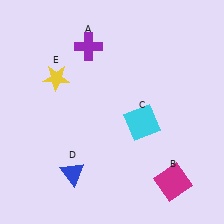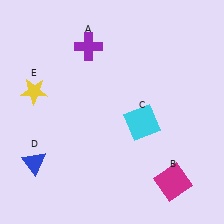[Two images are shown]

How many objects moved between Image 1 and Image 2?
2 objects moved between the two images.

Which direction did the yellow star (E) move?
The yellow star (E) moved left.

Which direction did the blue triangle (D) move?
The blue triangle (D) moved left.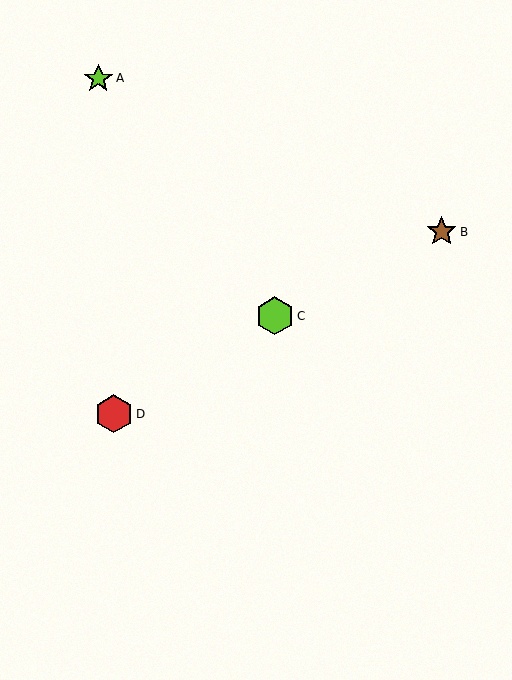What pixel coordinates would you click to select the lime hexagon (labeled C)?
Click at (275, 316) to select the lime hexagon C.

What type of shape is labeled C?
Shape C is a lime hexagon.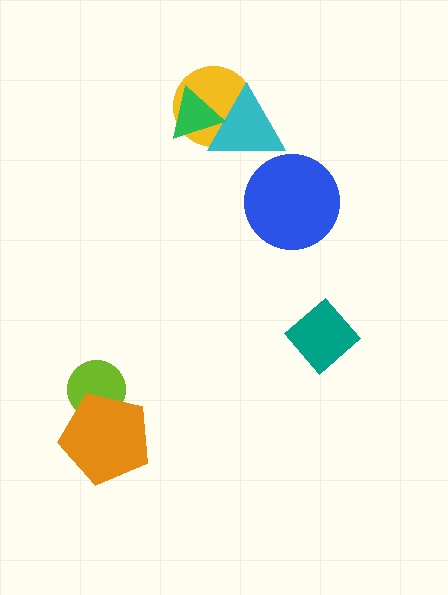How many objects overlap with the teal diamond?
0 objects overlap with the teal diamond.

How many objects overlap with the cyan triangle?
2 objects overlap with the cyan triangle.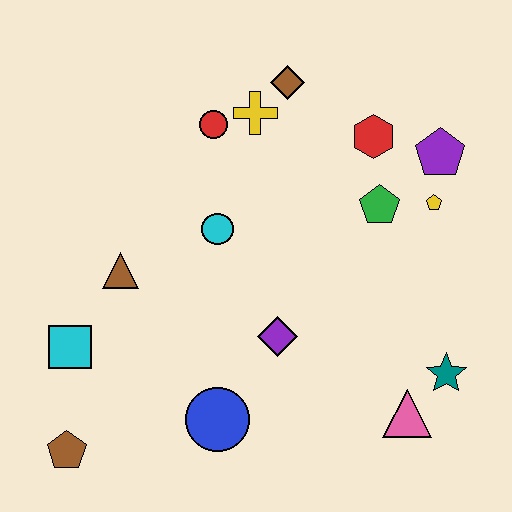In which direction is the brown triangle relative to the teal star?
The brown triangle is to the left of the teal star.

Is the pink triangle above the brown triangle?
No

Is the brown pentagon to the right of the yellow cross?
No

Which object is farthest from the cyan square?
The purple pentagon is farthest from the cyan square.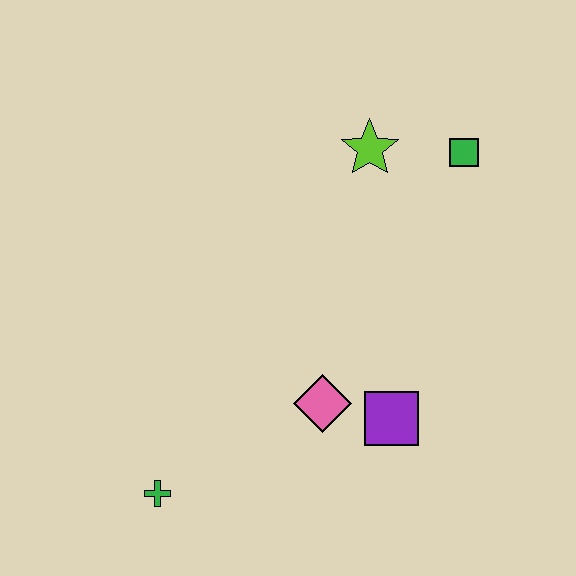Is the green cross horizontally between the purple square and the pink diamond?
No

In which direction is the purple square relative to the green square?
The purple square is below the green square.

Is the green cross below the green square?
Yes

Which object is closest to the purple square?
The pink diamond is closest to the purple square.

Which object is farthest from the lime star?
The green cross is farthest from the lime star.